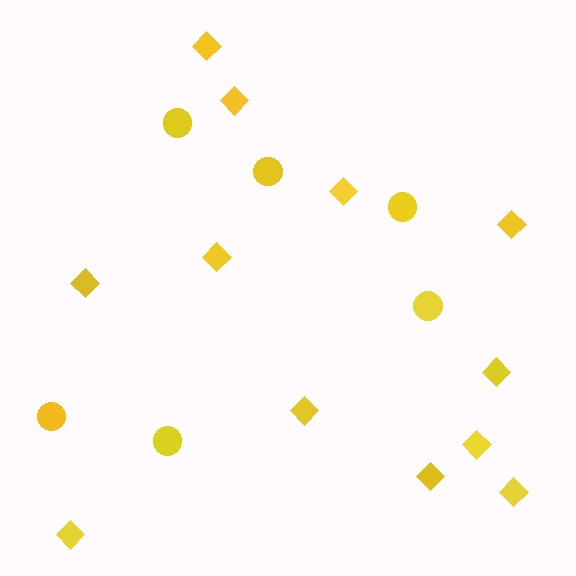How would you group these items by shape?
There are 2 groups: one group of diamonds (12) and one group of circles (6).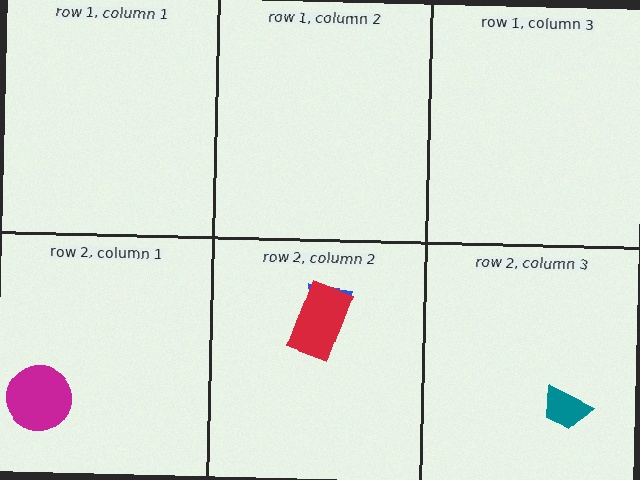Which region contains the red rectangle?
The row 2, column 2 region.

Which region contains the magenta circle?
The row 2, column 1 region.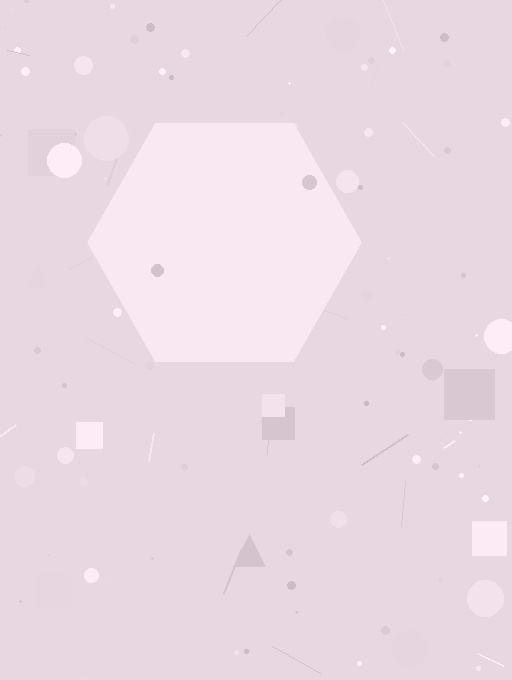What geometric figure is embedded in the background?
A hexagon is embedded in the background.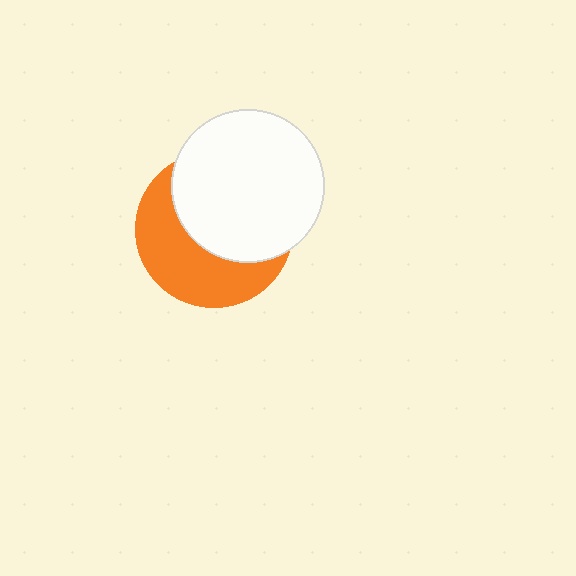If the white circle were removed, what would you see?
You would see the complete orange circle.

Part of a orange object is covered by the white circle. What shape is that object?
It is a circle.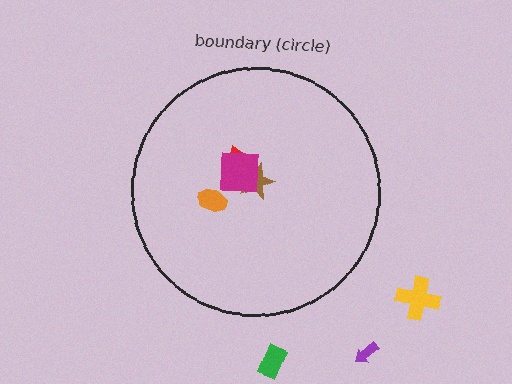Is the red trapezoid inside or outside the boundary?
Inside.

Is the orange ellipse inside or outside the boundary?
Inside.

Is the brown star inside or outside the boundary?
Inside.